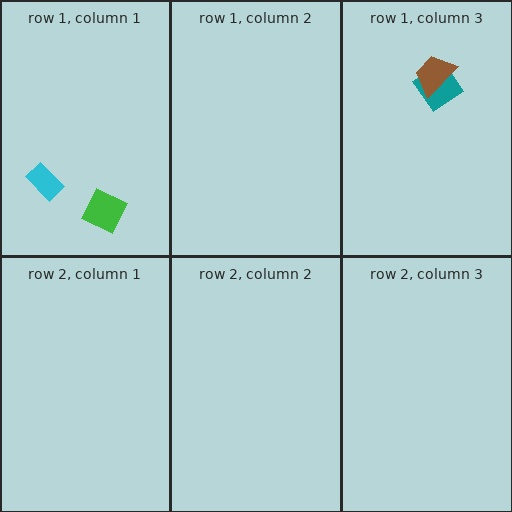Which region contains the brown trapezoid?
The row 1, column 3 region.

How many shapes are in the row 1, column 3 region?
2.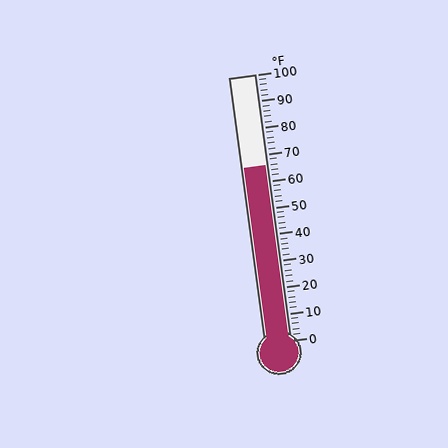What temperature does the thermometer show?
The thermometer shows approximately 66°F.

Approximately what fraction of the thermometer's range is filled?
The thermometer is filled to approximately 65% of its range.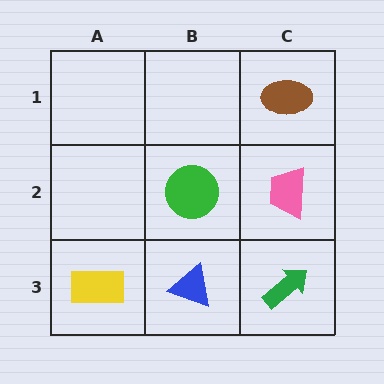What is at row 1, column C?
A brown ellipse.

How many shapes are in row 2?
2 shapes.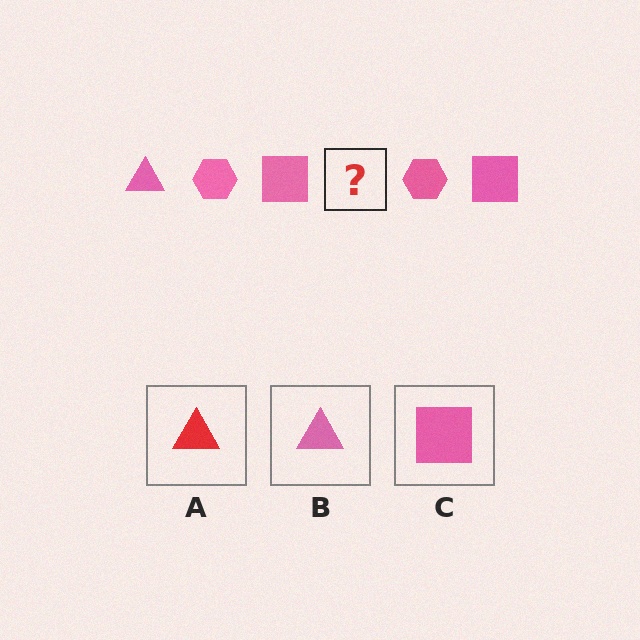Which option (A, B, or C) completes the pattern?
B.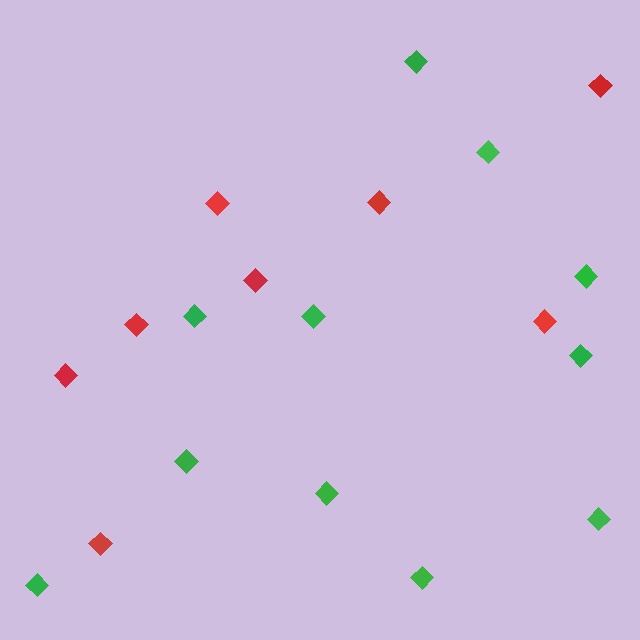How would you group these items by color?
There are 2 groups: one group of red diamonds (8) and one group of green diamonds (11).